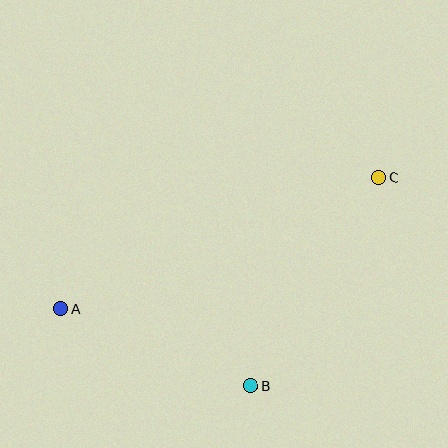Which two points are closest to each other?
Points A and B are closest to each other.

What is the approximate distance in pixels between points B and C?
The distance between B and C is approximately 244 pixels.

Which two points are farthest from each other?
Points A and C are farthest from each other.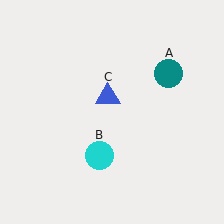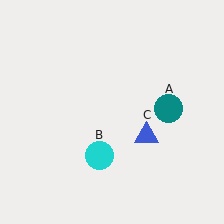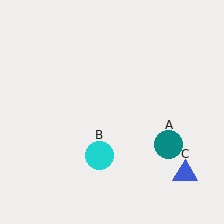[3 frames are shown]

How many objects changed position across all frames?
2 objects changed position: teal circle (object A), blue triangle (object C).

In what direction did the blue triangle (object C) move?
The blue triangle (object C) moved down and to the right.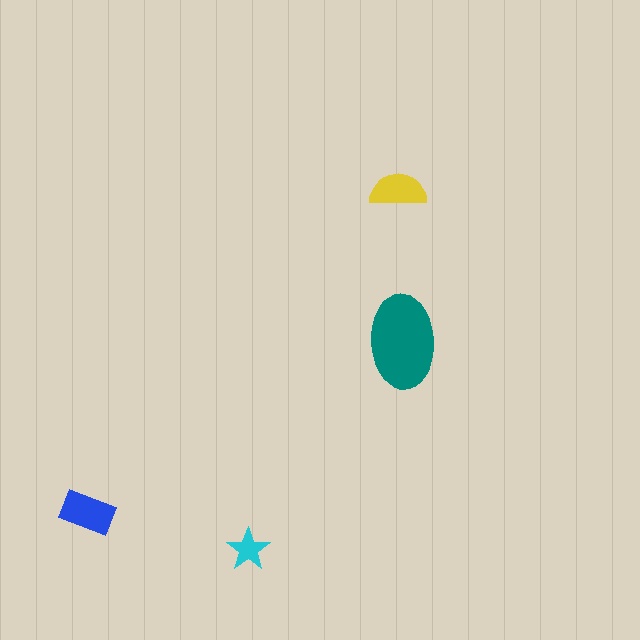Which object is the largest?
The teal ellipse.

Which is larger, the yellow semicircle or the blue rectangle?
The blue rectangle.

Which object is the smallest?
The cyan star.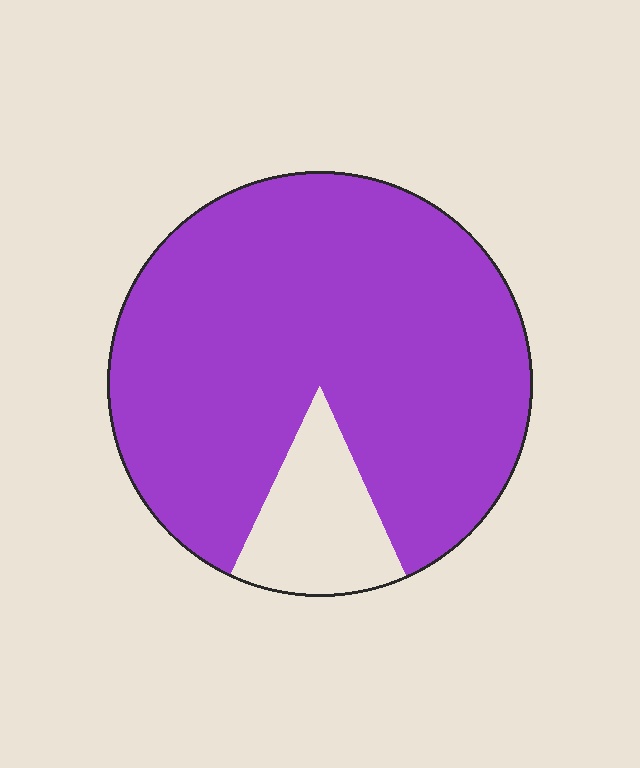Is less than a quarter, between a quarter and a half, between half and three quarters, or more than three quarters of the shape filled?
More than three quarters.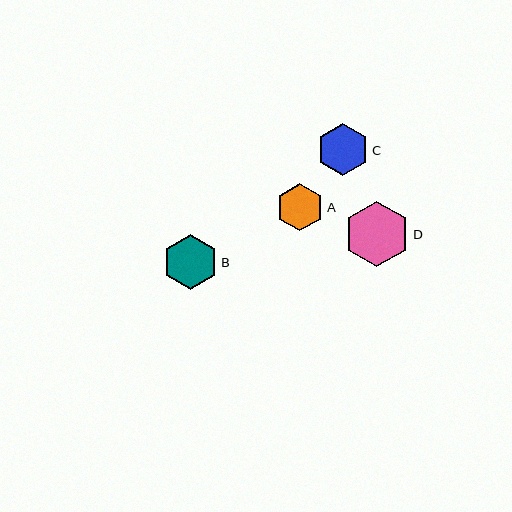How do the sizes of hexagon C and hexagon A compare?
Hexagon C and hexagon A are approximately the same size.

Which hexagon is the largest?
Hexagon D is the largest with a size of approximately 66 pixels.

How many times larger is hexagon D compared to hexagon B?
Hexagon D is approximately 1.2 times the size of hexagon B.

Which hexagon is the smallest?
Hexagon A is the smallest with a size of approximately 47 pixels.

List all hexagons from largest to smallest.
From largest to smallest: D, B, C, A.